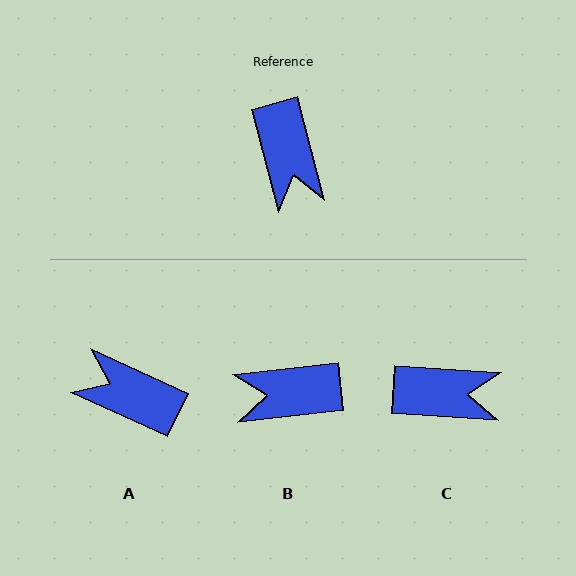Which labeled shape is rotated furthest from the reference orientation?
A, about 129 degrees away.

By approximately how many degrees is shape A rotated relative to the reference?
Approximately 129 degrees clockwise.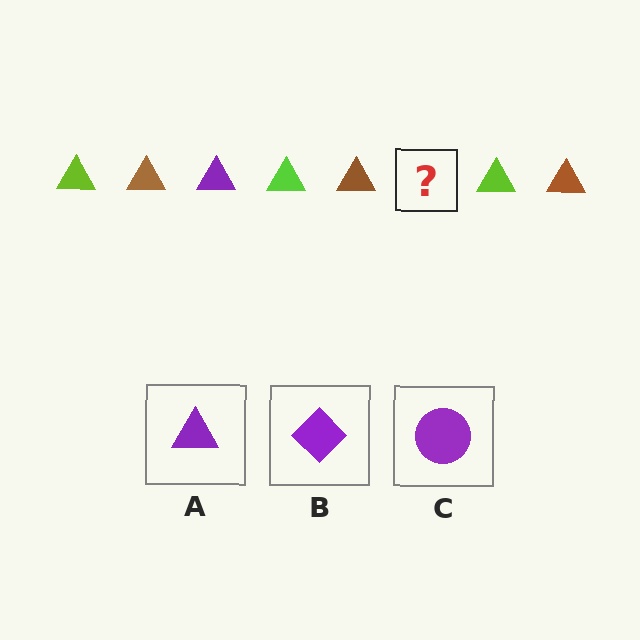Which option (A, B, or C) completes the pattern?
A.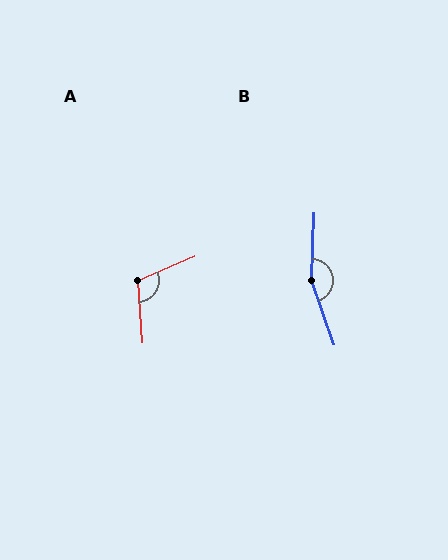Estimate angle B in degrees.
Approximately 159 degrees.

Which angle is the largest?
B, at approximately 159 degrees.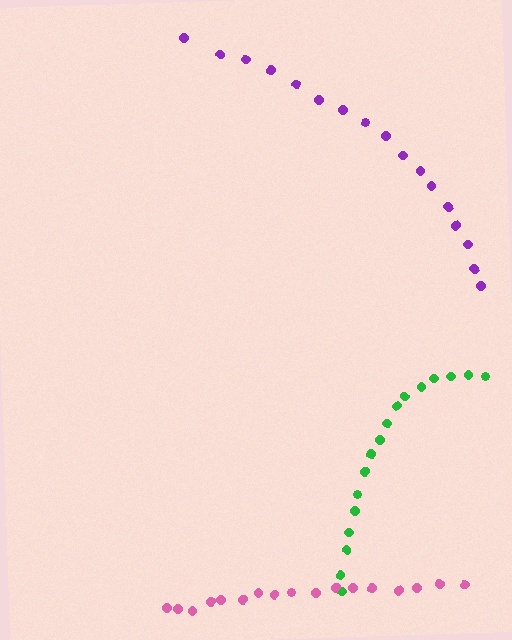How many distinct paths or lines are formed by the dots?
There are 3 distinct paths.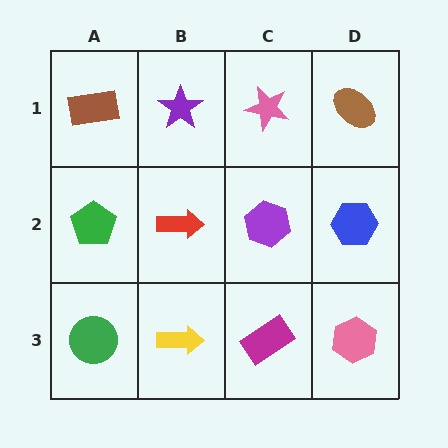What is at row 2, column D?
A blue hexagon.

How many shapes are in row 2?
4 shapes.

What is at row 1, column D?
A brown ellipse.